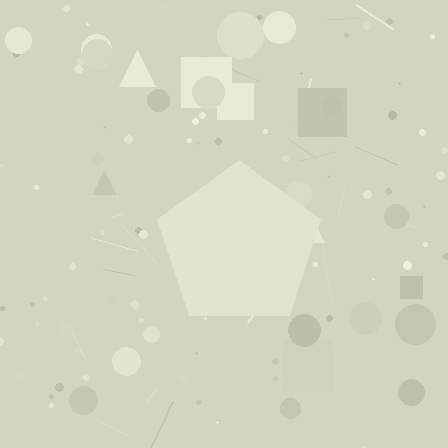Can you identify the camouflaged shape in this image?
The camouflaged shape is a pentagon.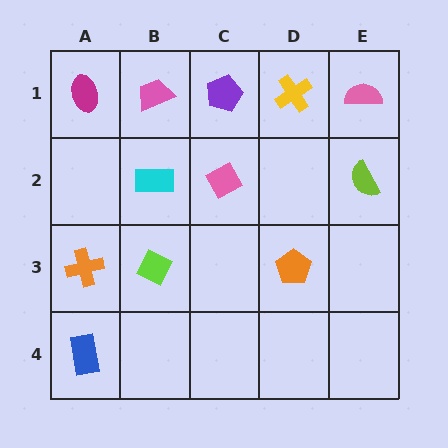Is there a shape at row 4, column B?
No, that cell is empty.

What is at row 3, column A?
An orange cross.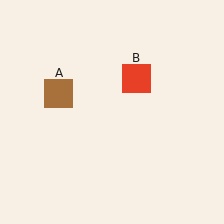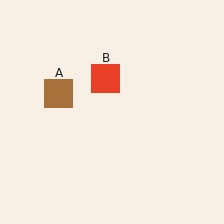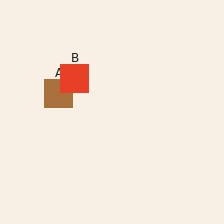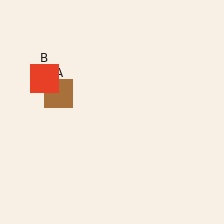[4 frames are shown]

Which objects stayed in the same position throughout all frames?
Brown square (object A) remained stationary.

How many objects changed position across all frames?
1 object changed position: red square (object B).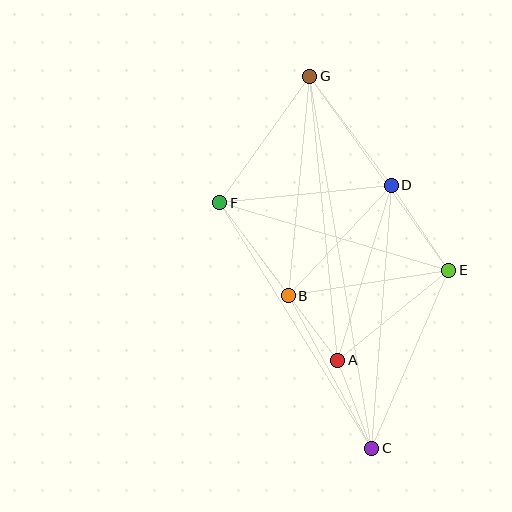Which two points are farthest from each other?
Points C and G are farthest from each other.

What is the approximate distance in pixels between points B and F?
The distance between B and F is approximately 115 pixels.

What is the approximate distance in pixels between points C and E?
The distance between C and E is approximately 194 pixels.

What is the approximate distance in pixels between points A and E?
The distance between A and E is approximately 143 pixels.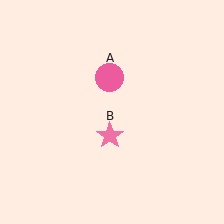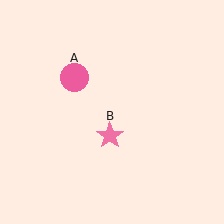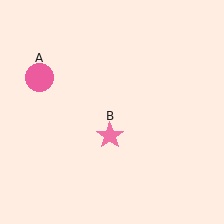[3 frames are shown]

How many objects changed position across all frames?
1 object changed position: pink circle (object A).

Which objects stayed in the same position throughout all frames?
Pink star (object B) remained stationary.